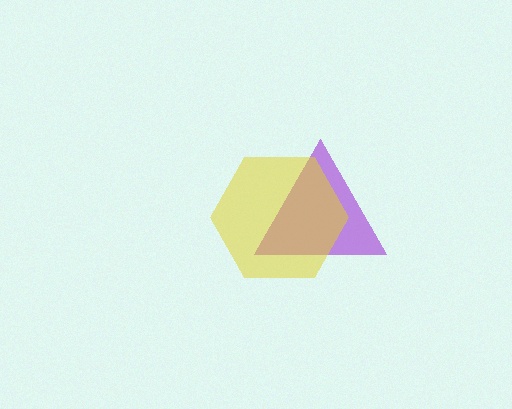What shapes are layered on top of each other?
The layered shapes are: a purple triangle, a yellow hexagon.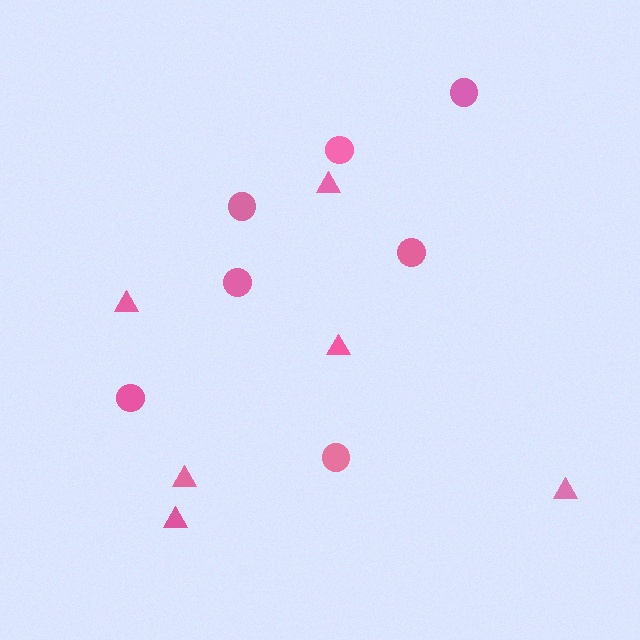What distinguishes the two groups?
There are 2 groups: one group of circles (7) and one group of triangles (6).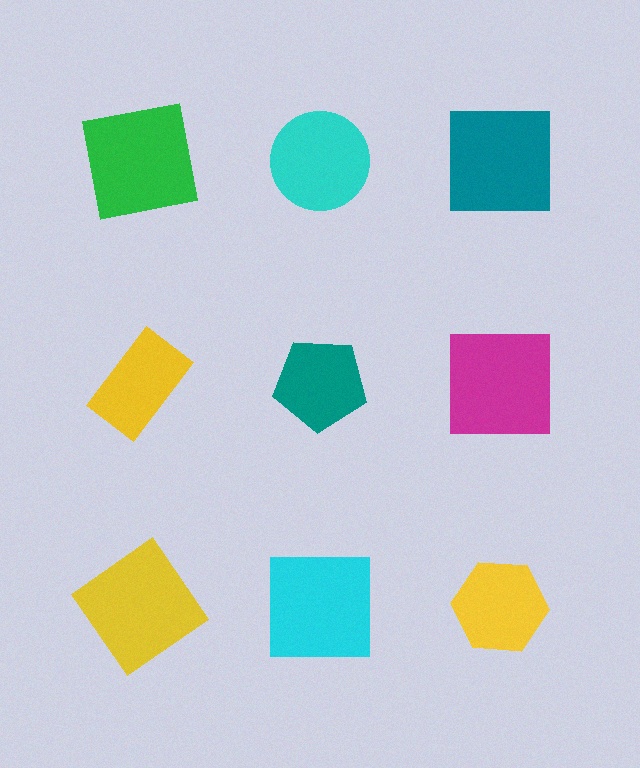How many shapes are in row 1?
3 shapes.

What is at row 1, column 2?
A cyan circle.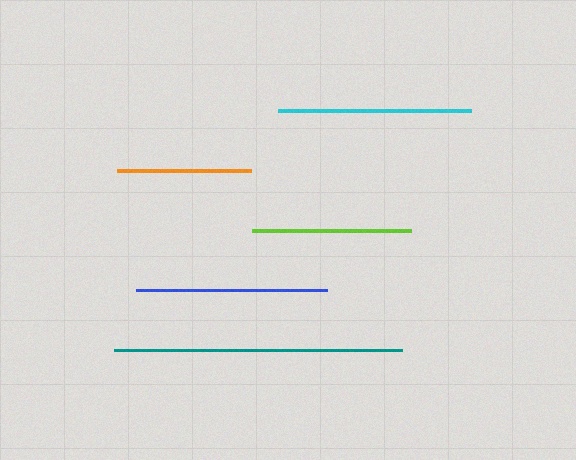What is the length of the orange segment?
The orange segment is approximately 134 pixels long.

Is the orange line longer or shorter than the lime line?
The lime line is longer than the orange line.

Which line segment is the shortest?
The orange line is the shortest at approximately 134 pixels.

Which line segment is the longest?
The teal line is the longest at approximately 288 pixels.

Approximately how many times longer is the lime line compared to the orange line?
The lime line is approximately 1.2 times the length of the orange line.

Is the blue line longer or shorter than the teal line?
The teal line is longer than the blue line.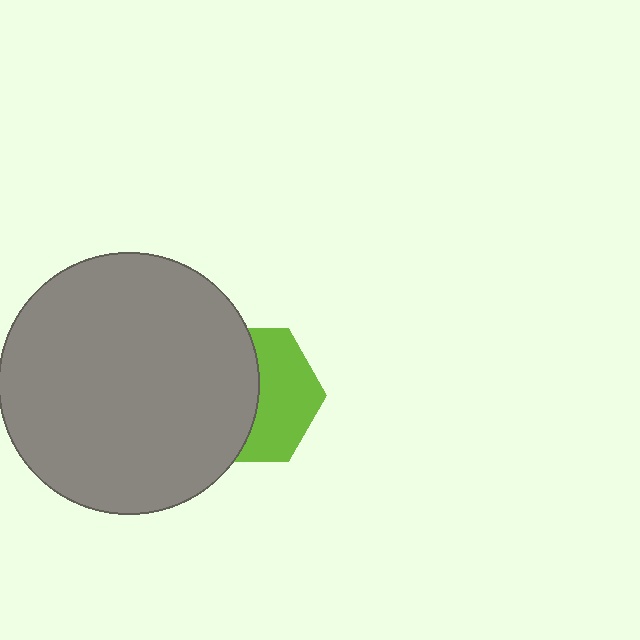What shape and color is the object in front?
The object in front is a gray circle.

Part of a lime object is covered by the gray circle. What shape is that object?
It is a hexagon.